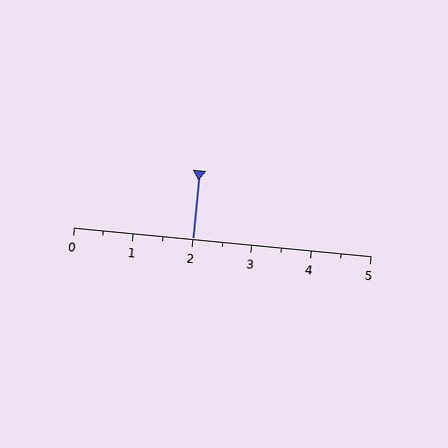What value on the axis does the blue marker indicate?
The marker indicates approximately 2.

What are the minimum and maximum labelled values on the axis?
The axis runs from 0 to 5.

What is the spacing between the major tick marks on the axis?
The major ticks are spaced 1 apart.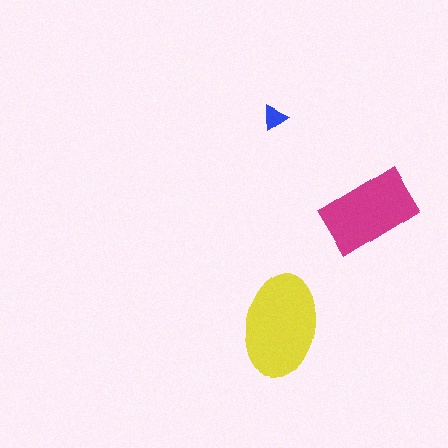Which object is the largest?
The yellow ellipse.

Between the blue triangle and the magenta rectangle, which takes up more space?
The magenta rectangle.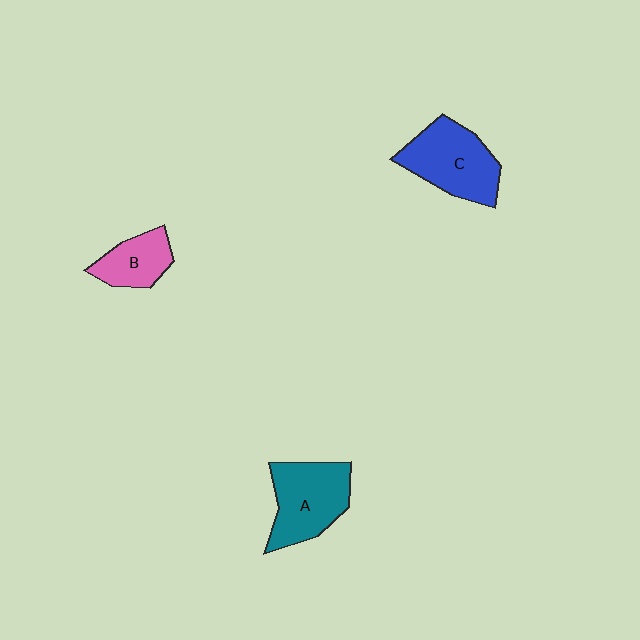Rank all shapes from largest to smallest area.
From largest to smallest: C (blue), A (teal), B (pink).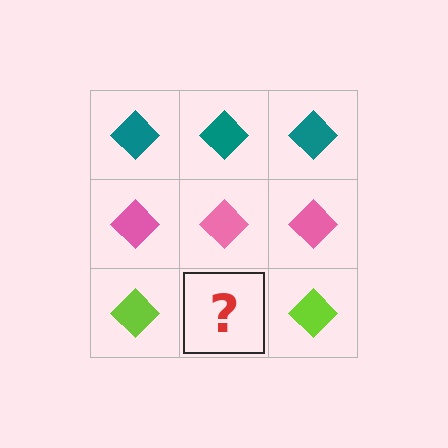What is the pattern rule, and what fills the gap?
The rule is that each row has a consistent color. The gap should be filled with a lime diamond.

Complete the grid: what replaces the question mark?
The question mark should be replaced with a lime diamond.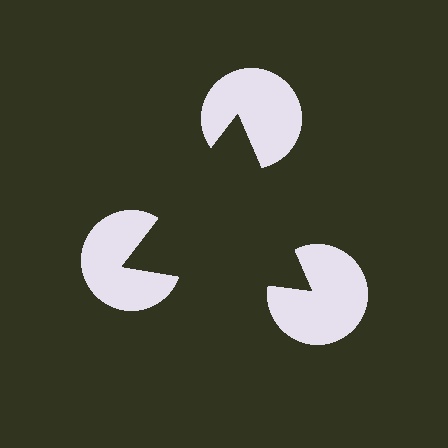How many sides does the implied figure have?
3 sides.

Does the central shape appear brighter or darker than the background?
It typically appears slightly darker than the background, even though no actual brightness change is drawn.